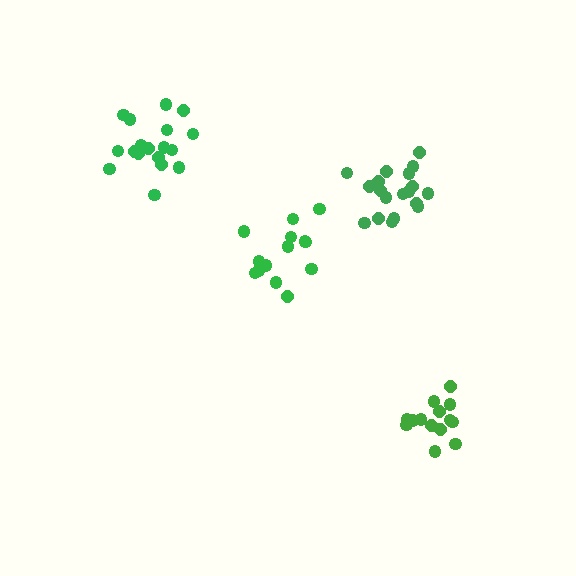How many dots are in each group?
Group 1: 19 dots, Group 2: 15 dots, Group 3: 19 dots, Group 4: 14 dots (67 total).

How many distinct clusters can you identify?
There are 4 distinct clusters.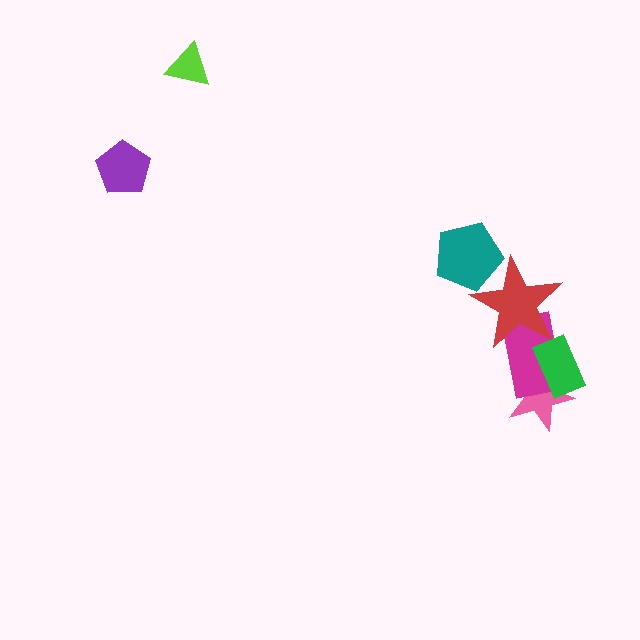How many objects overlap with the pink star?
2 objects overlap with the pink star.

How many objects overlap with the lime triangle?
0 objects overlap with the lime triangle.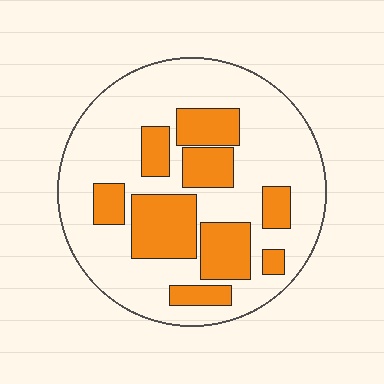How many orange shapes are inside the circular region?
9.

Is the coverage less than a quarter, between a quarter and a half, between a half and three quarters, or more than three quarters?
Between a quarter and a half.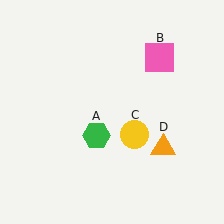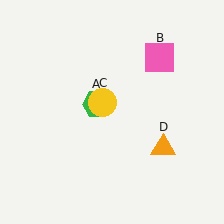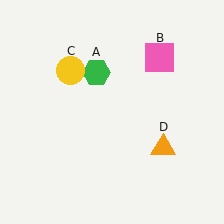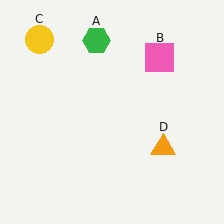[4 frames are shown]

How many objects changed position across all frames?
2 objects changed position: green hexagon (object A), yellow circle (object C).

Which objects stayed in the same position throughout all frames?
Pink square (object B) and orange triangle (object D) remained stationary.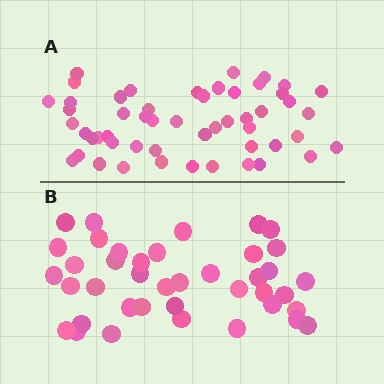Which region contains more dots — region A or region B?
Region A (the top region) has more dots.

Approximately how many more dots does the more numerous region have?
Region A has roughly 12 or so more dots than region B.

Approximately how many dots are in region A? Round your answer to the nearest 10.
About 50 dots. (The exact count is 52, which rounds to 50.)